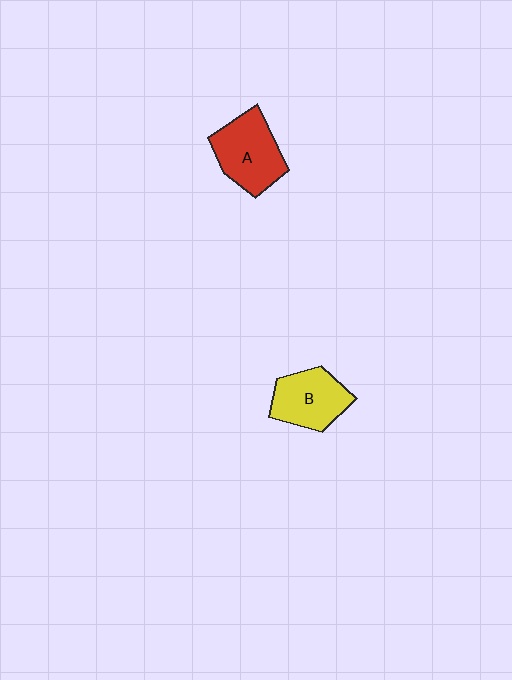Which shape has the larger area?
Shape A (red).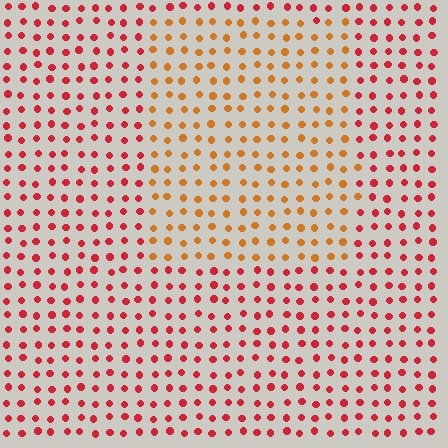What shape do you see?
I see a rectangle.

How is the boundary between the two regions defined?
The boundary is defined purely by a slight shift in hue (about 36 degrees). Spacing, size, and orientation are identical on both sides.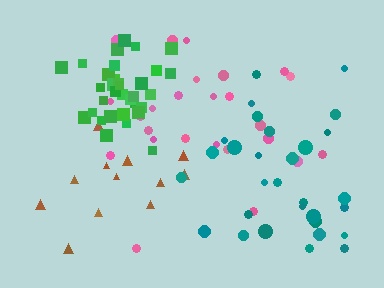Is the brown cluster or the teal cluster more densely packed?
Brown.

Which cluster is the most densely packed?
Green.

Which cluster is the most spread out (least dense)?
Pink.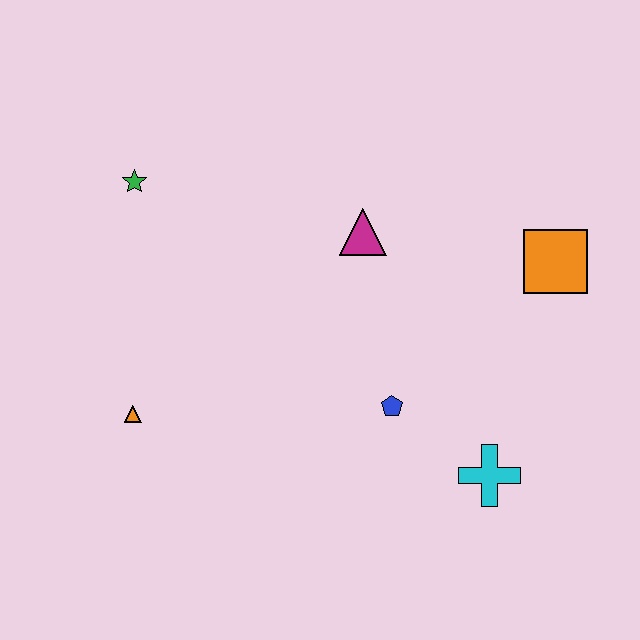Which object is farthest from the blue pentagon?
The green star is farthest from the blue pentagon.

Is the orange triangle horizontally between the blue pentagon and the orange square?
No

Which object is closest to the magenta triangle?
The blue pentagon is closest to the magenta triangle.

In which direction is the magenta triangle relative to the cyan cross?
The magenta triangle is above the cyan cross.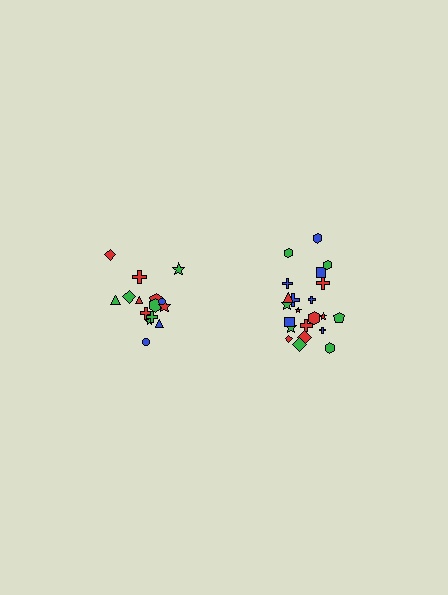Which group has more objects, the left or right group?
The right group.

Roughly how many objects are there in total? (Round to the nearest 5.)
Roughly 35 objects in total.